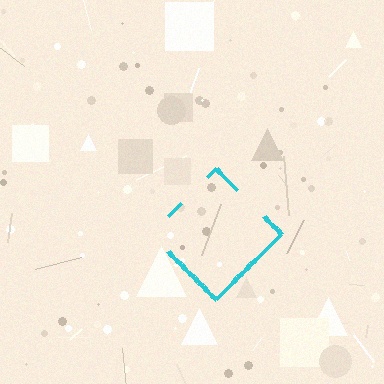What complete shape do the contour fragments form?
The contour fragments form a diamond.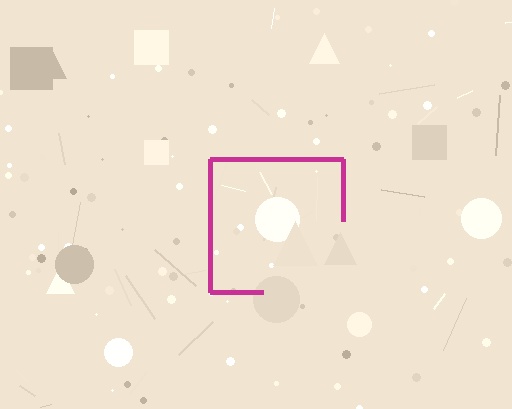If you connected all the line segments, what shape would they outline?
They would outline a square.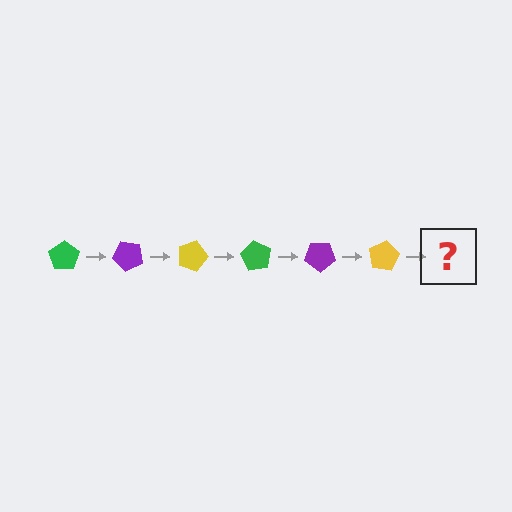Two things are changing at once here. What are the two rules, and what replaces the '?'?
The two rules are that it rotates 45 degrees each step and the color cycles through green, purple, and yellow. The '?' should be a green pentagon, rotated 270 degrees from the start.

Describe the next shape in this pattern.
It should be a green pentagon, rotated 270 degrees from the start.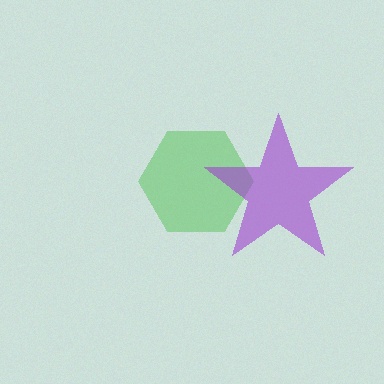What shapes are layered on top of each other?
The layered shapes are: a green hexagon, a purple star.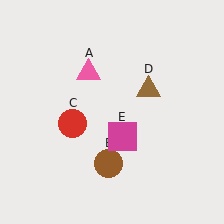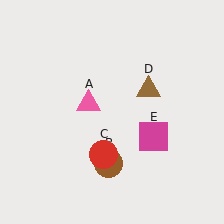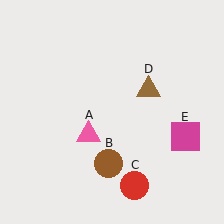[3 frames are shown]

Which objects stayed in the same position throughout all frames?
Brown circle (object B) and brown triangle (object D) remained stationary.